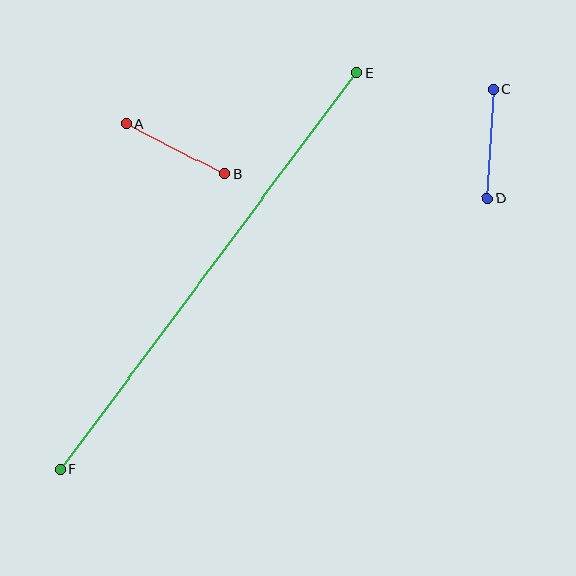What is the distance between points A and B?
The distance is approximately 111 pixels.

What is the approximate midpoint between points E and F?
The midpoint is at approximately (208, 271) pixels.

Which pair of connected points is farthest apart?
Points E and F are farthest apart.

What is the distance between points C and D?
The distance is approximately 109 pixels.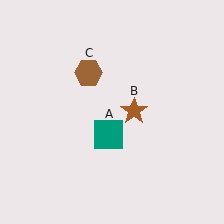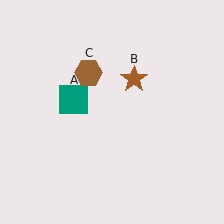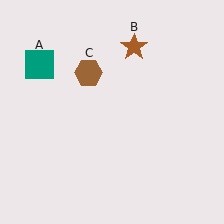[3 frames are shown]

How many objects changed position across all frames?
2 objects changed position: teal square (object A), brown star (object B).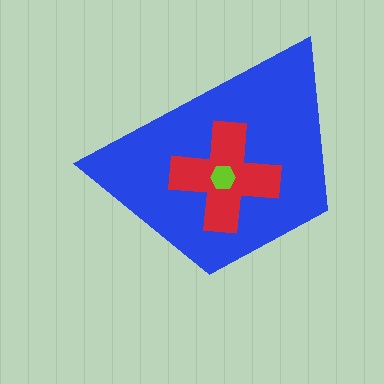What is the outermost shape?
The blue trapezoid.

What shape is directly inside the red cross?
The lime hexagon.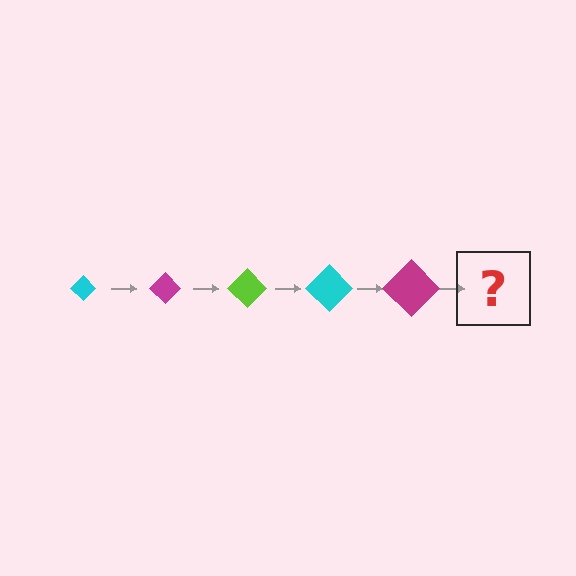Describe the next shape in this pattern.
It should be a lime diamond, larger than the previous one.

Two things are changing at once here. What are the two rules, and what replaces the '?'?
The two rules are that the diamond grows larger each step and the color cycles through cyan, magenta, and lime. The '?' should be a lime diamond, larger than the previous one.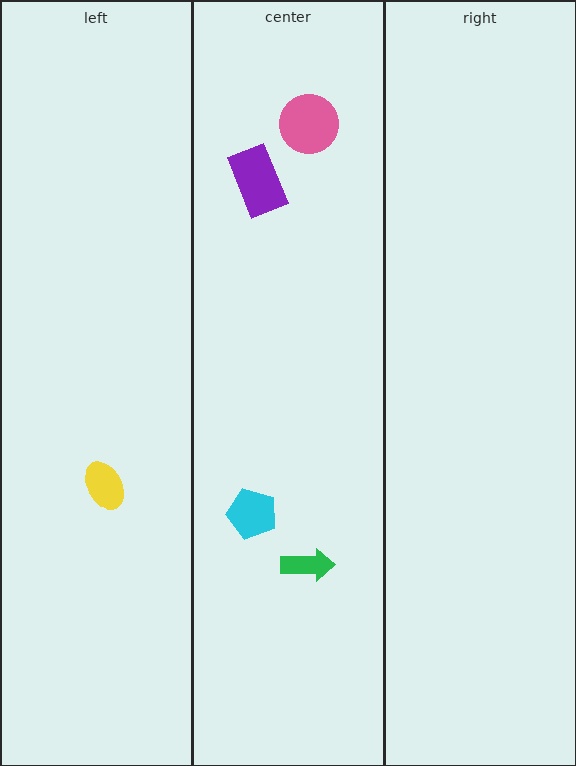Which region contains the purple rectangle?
The center region.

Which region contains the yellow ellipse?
The left region.